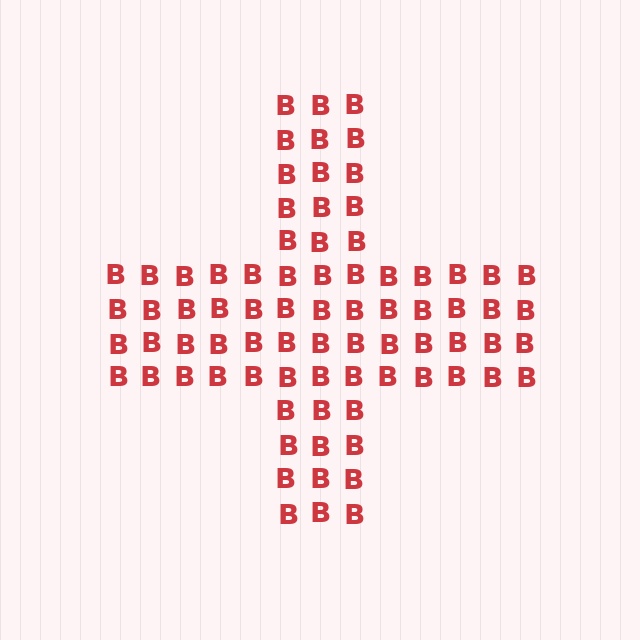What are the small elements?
The small elements are letter B's.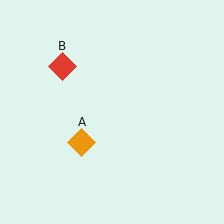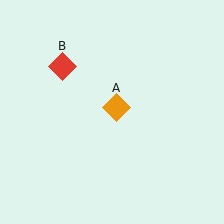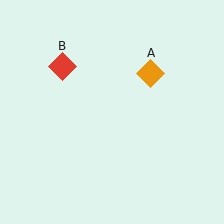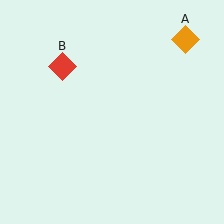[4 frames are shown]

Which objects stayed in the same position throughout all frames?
Red diamond (object B) remained stationary.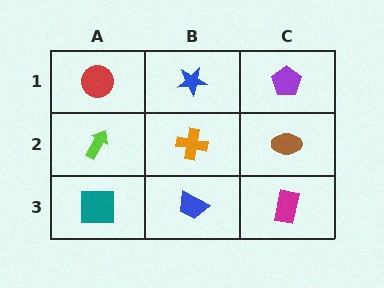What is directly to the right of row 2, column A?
An orange cross.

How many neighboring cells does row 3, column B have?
3.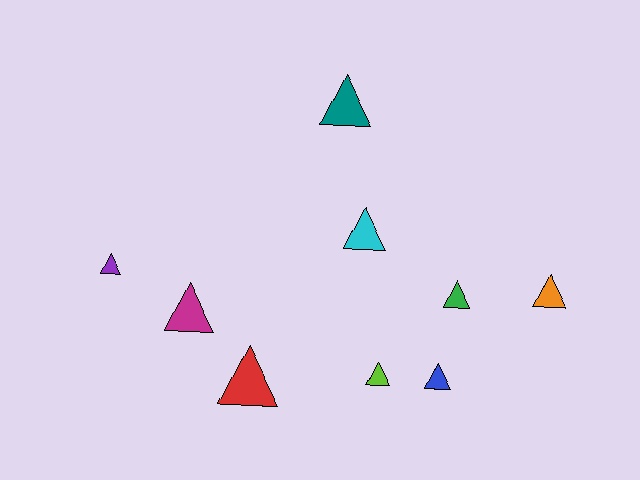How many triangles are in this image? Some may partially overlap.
There are 9 triangles.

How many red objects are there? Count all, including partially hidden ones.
There is 1 red object.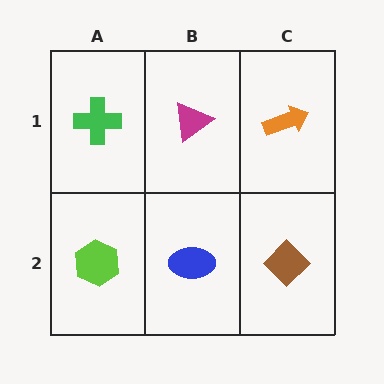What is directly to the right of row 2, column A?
A blue ellipse.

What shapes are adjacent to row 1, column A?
A lime hexagon (row 2, column A), a magenta triangle (row 1, column B).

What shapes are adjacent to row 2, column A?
A green cross (row 1, column A), a blue ellipse (row 2, column B).